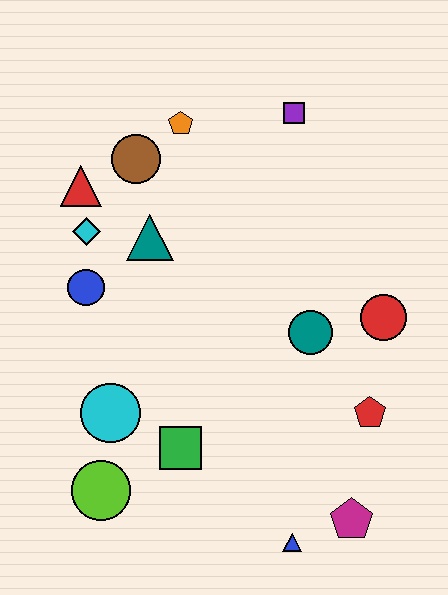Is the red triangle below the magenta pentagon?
No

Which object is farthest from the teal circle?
The red triangle is farthest from the teal circle.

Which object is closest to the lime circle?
The cyan circle is closest to the lime circle.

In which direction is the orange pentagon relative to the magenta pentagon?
The orange pentagon is above the magenta pentagon.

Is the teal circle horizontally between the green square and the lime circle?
No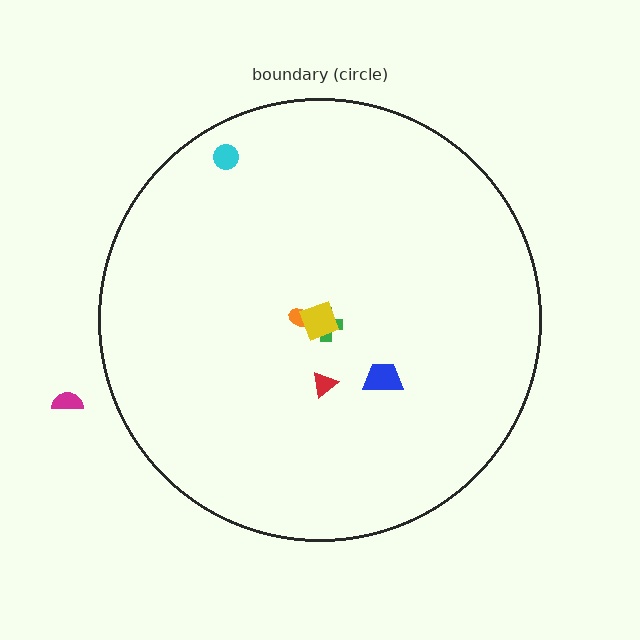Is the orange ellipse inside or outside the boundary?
Inside.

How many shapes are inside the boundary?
6 inside, 1 outside.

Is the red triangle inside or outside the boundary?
Inside.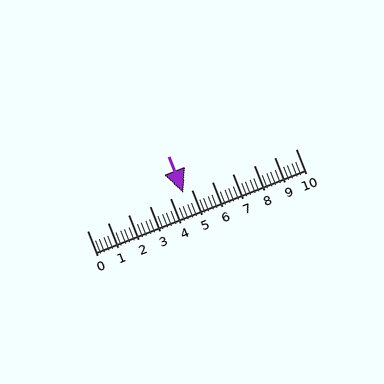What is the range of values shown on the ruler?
The ruler shows values from 0 to 10.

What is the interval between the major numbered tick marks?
The major tick marks are spaced 1 units apart.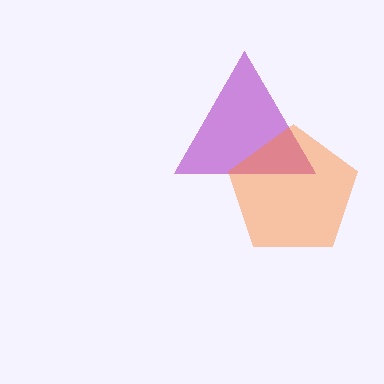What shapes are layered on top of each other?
The layered shapes are: a purple triangle, an orange pentagon.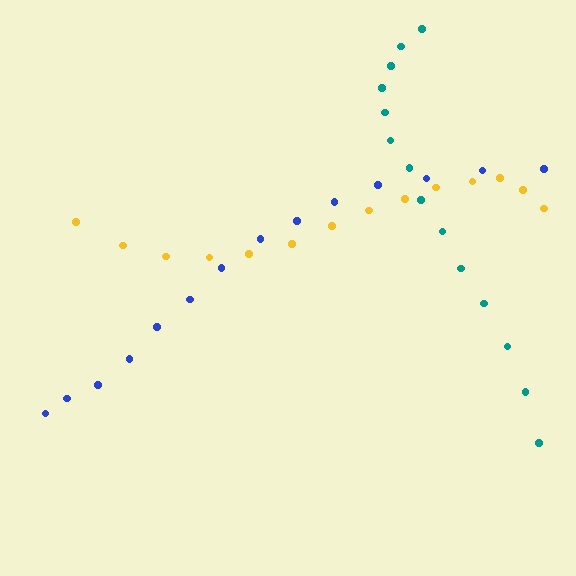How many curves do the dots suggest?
There are 3 distinct paths.